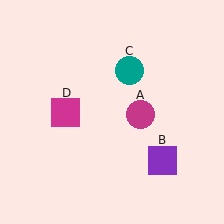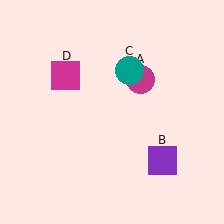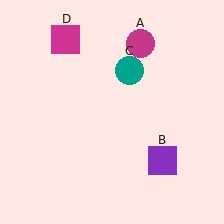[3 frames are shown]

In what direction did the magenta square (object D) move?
The magenta square (object D) moved up.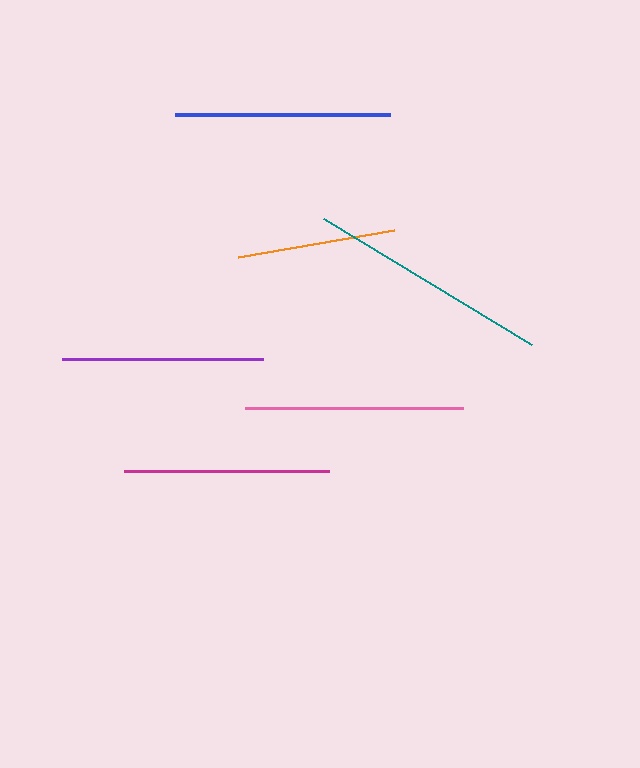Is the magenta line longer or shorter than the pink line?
The pink line is longer than the magenta line.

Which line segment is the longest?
The teal line is the longest at approximately 243 pixels.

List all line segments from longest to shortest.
From longest to shortest: teal, pink, blue, magenta, purple, orange.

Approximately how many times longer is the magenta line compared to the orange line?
The magenta line is approximately 1.3 times the length of the orange line.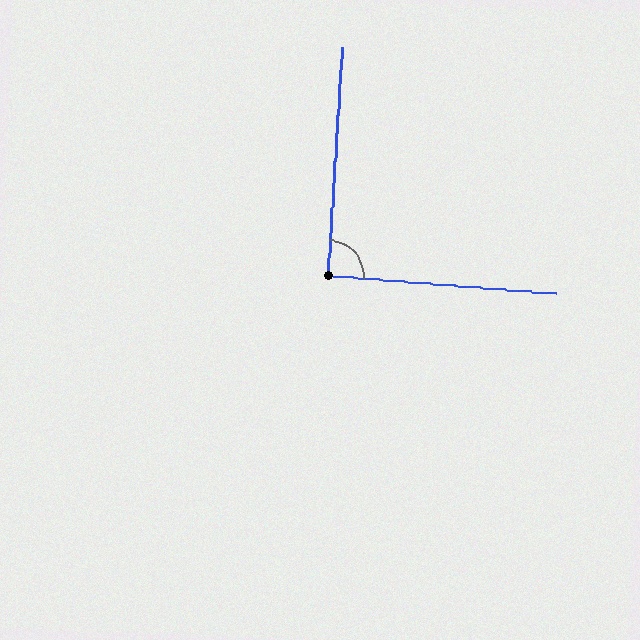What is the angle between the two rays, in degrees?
Approximately 91 degrees.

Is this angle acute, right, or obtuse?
It is approximately a right angle.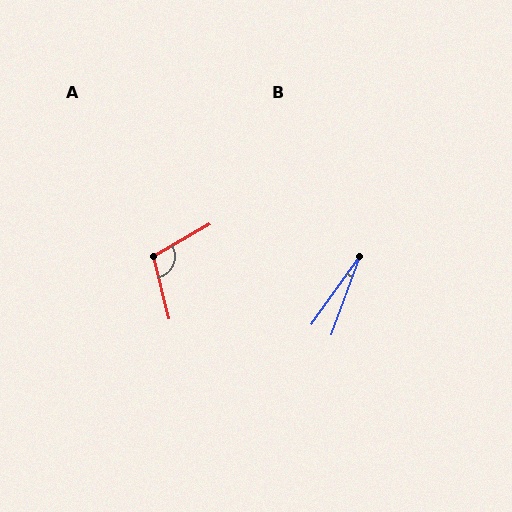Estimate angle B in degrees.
Approximately 16 degrees.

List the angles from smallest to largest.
B (16°), A (106°).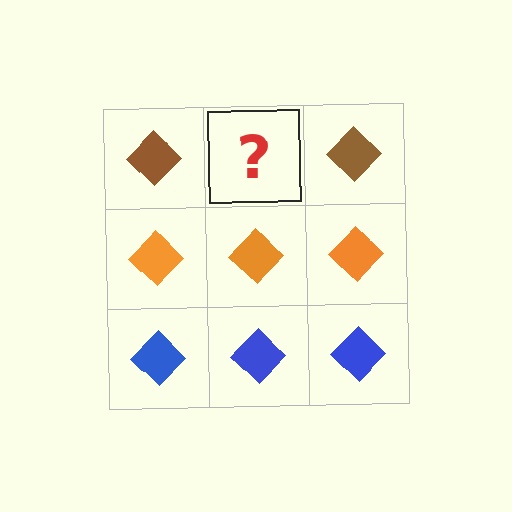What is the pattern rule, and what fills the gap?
The rule is that each row has a consistent color. The gap should be filled with a brown diamond.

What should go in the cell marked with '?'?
The missing cell should contain a brown diamond.